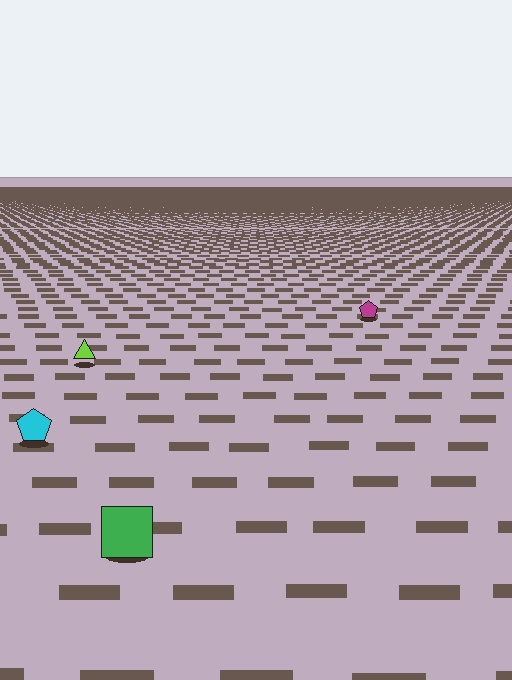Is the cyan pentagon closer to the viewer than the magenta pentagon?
Yes. The cyan pentagon is closer — you can tell from the texture gradient: the ground texture is coarser near it.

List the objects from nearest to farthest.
From nearest to farthest: the green square, the cyan pentagon, the lime triangle, the magenta pentagon.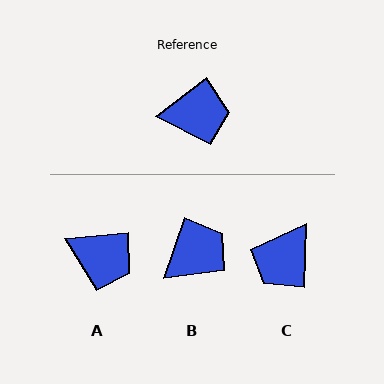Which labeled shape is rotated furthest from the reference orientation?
C, about 128 degrees away.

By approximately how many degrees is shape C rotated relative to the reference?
Approximately 128 degrees clockwise.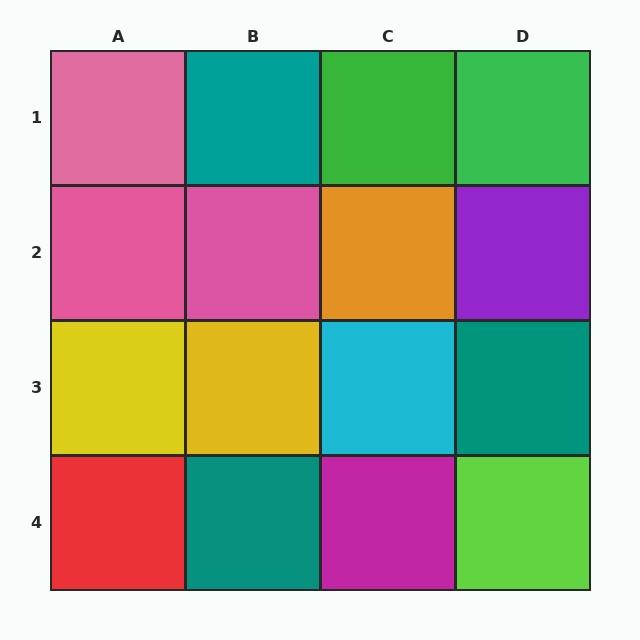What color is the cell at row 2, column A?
Pink.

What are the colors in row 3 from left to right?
Yellow, yellow, cyan, teal.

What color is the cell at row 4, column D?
Lime.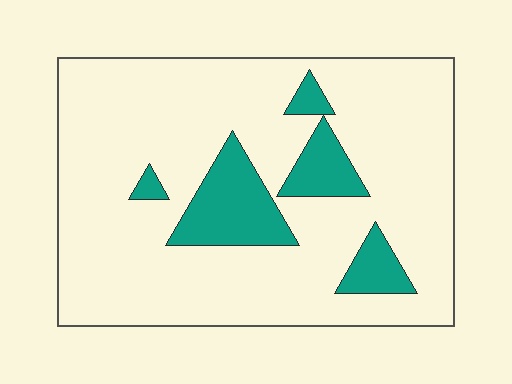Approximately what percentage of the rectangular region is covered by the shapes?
Approximately 15%.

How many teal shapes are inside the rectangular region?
5.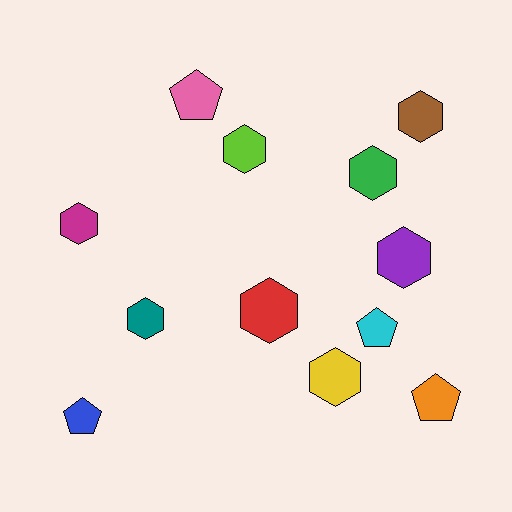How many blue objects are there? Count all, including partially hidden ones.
There is 1 blue object.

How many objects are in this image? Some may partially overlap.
There are 12 objects.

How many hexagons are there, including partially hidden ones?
There are 8 hexagons.